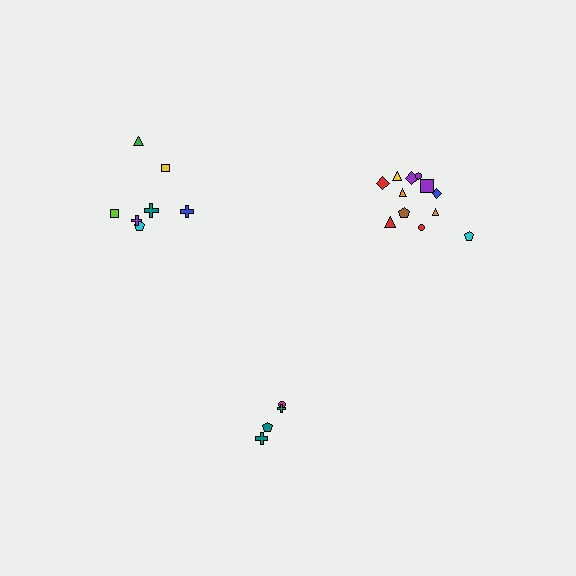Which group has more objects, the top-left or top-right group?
The top-right group.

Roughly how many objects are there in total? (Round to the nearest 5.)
Roughly 25 objects in total.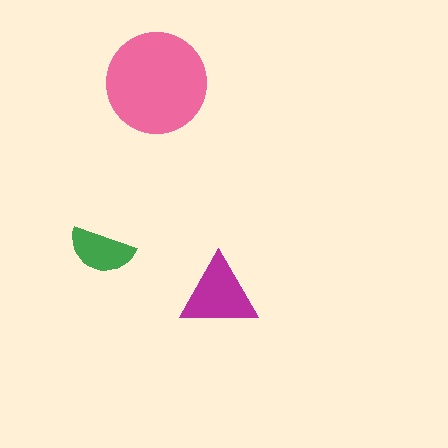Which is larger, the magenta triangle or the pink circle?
The pink circle.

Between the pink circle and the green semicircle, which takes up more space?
The pink circle.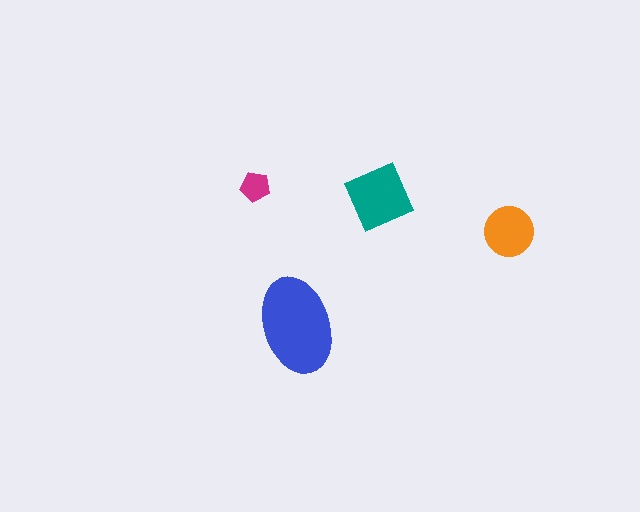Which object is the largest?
The blue ellipse.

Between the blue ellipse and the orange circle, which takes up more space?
The blue ellipse.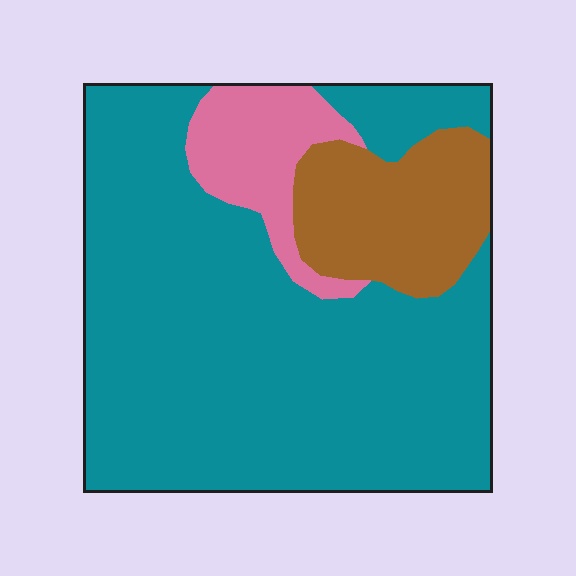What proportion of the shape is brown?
Brown covers around 15% of the shape.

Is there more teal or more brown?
Teal.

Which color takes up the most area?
Teal, at roughly 75%.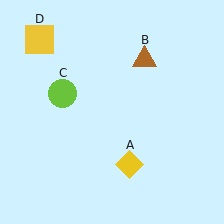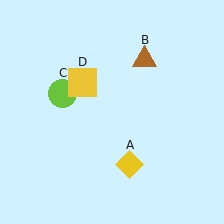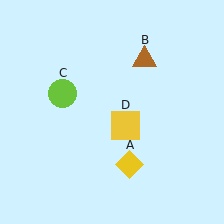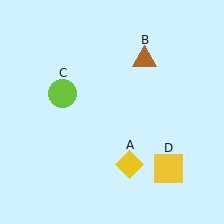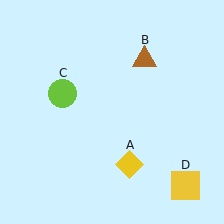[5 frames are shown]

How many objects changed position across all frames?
1 object changed position: yellow square (object D).